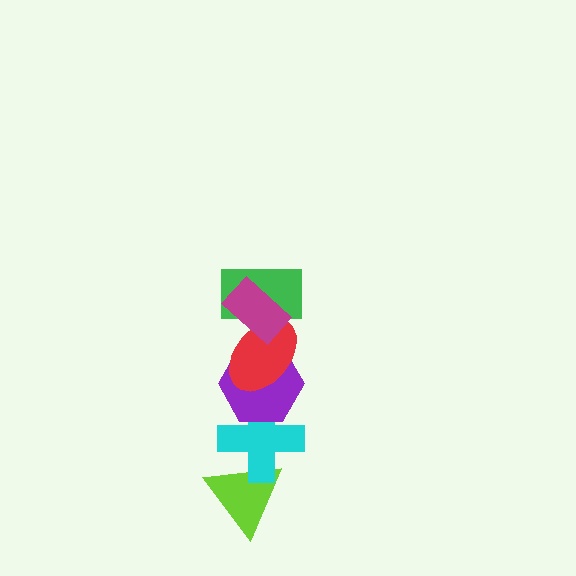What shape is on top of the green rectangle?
The magenta rectangle is on top of the green rectangle.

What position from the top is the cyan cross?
The cyan cross is 5th from the top.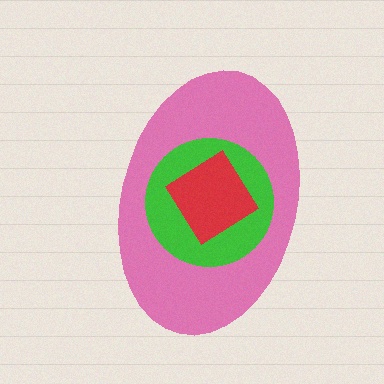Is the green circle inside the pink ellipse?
Yes.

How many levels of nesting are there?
3.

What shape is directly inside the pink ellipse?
The green circle.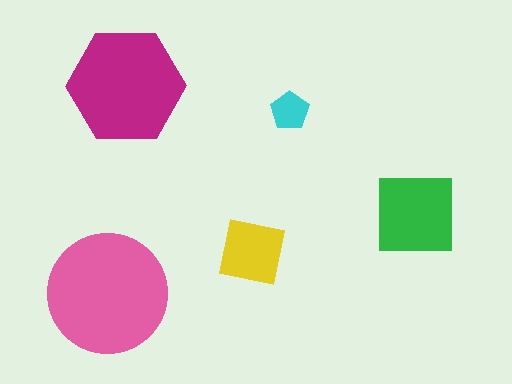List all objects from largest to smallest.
The pink circle, the magenta hexagon, the green square, the yellow square, the cyan pentagon.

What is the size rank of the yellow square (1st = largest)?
4th.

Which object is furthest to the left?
The pink circle is leftmost.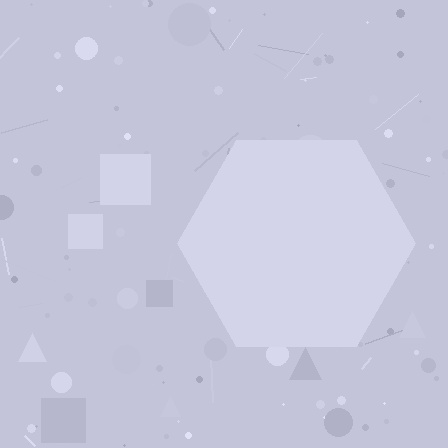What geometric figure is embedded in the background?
A hexagon is embedded in the background.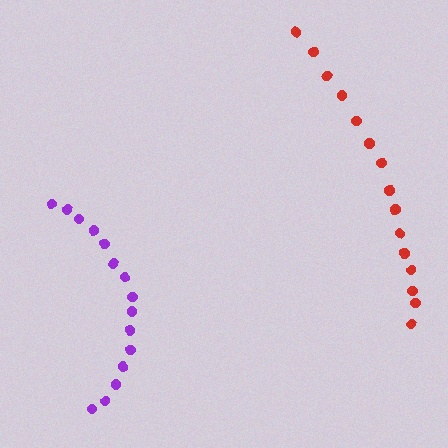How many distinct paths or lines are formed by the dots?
There are 2 distinct paths.